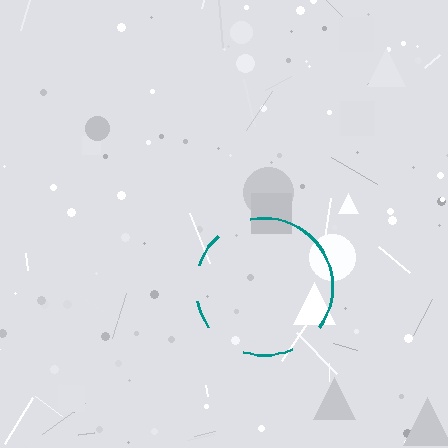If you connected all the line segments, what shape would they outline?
They would outline a circle.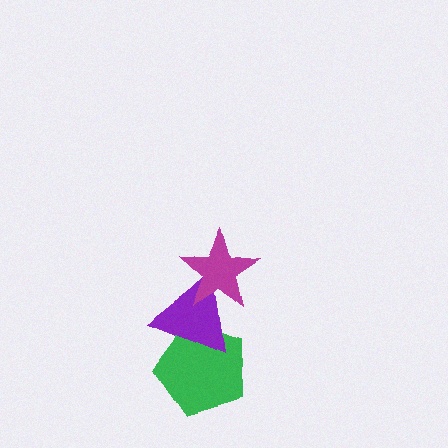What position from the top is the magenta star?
The magenta star is 1st from the top.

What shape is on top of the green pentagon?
The purple triangle is on top of the green pentagon.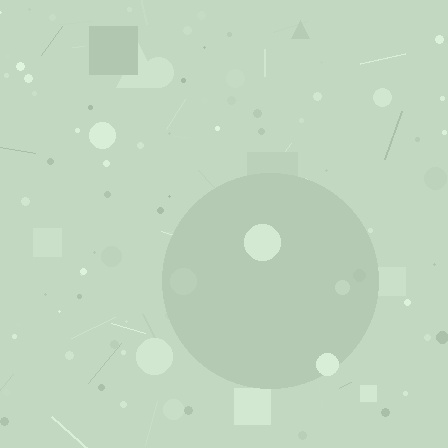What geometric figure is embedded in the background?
A circle is embedded in the background.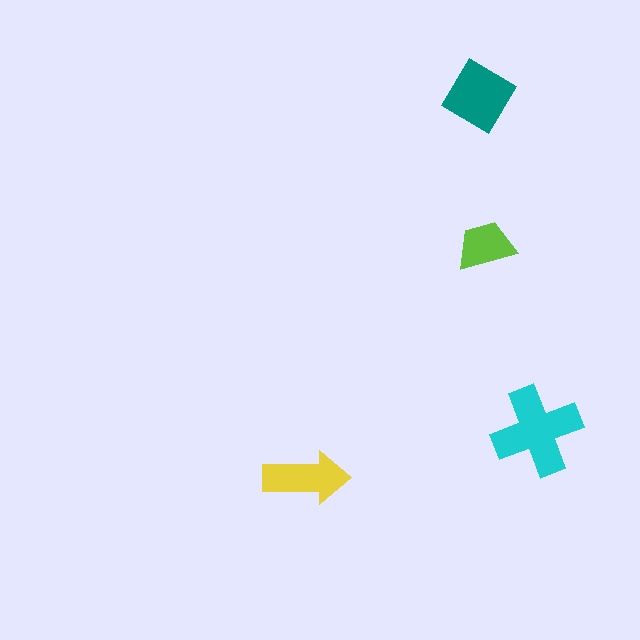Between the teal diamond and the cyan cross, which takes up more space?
The cyan cross.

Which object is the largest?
The cyan cross.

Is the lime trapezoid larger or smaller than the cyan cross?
Smaller.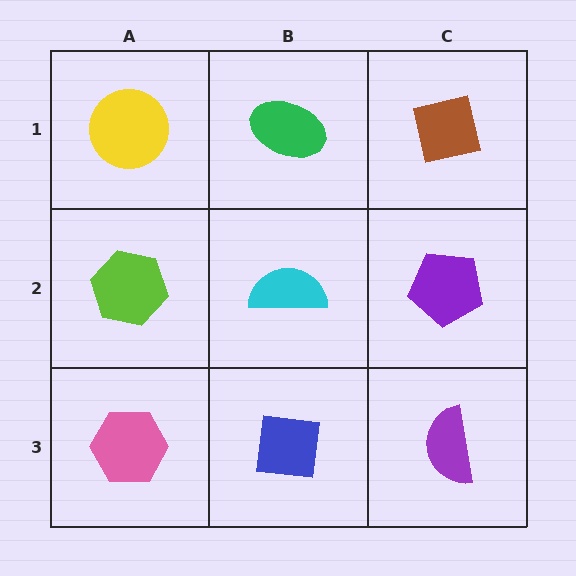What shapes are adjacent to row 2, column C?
A brown square (row 1, column C), a purple semicircle (row 3, column C), a cyan semicircle (row 2, column B).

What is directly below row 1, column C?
A purple pentagon.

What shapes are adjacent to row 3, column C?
A purple pentagon (row 2, column C), a blue square (row 3, column B).